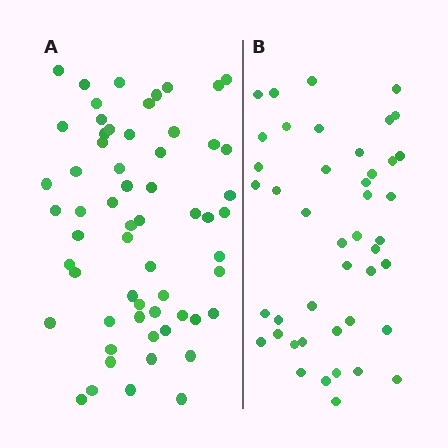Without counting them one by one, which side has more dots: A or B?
Region A (the left region) has more dots.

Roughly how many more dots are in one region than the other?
Region A has approximately 15 more dots than region B.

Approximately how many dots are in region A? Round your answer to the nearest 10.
About 60 dots.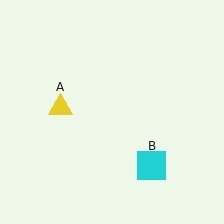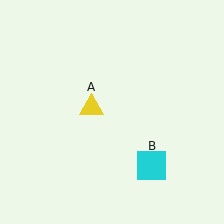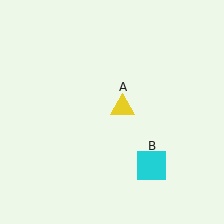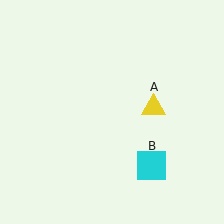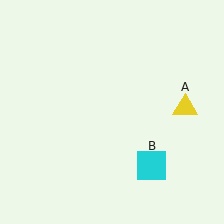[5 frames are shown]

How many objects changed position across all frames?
1 object changed position: yellow triangle (object A).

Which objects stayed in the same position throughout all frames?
Cyan square (object B) remained stationary.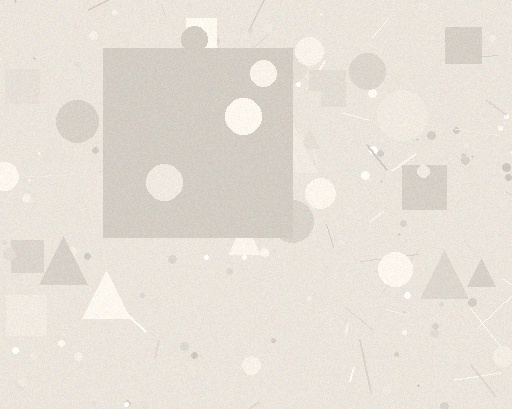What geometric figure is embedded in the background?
A square is embedded in the background.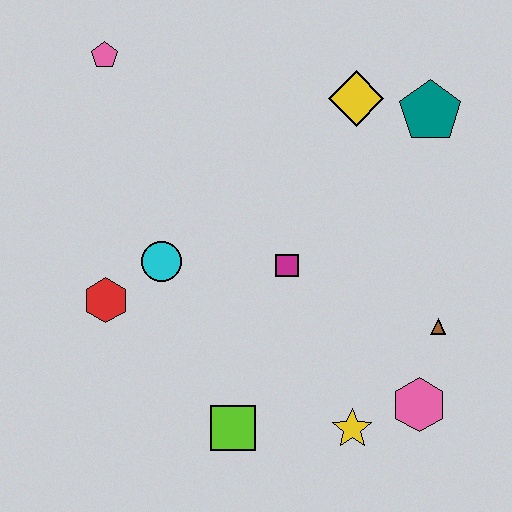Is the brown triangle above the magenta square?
No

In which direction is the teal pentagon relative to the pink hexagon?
The teal pentagon is above the pink hexagon.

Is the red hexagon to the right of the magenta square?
No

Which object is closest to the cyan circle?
The red hexagon is closest to the cyan circle.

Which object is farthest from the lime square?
The pink pentagon is farthest from the lime square.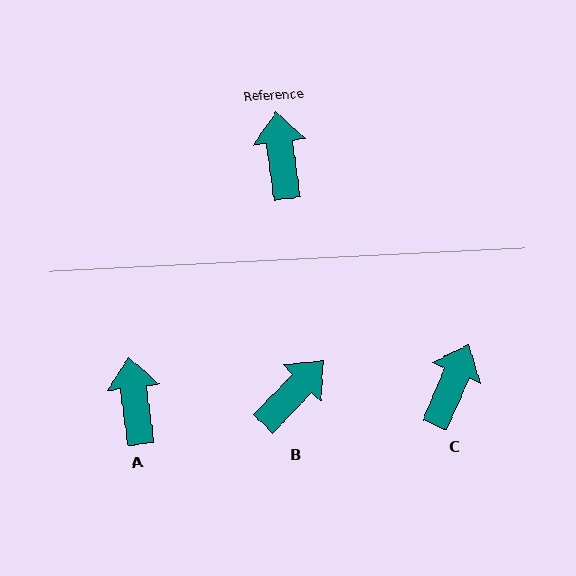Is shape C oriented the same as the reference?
No, it is off by about 30 degrees.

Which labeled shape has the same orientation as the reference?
A.